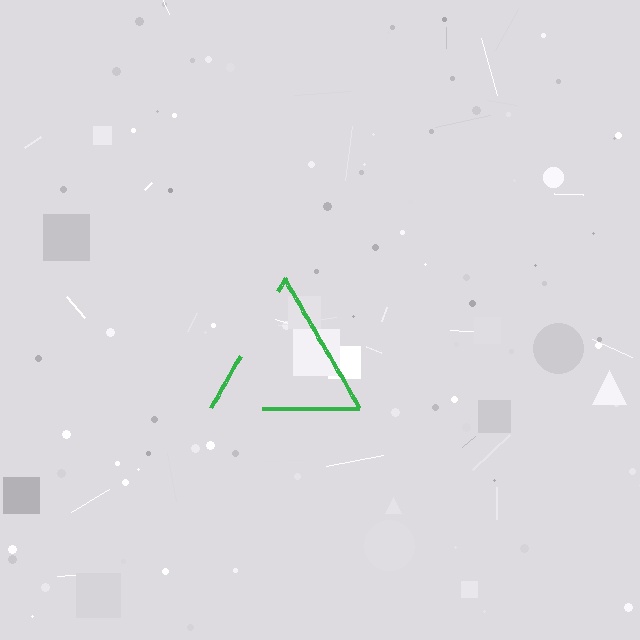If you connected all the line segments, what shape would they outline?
They would outline a triangle.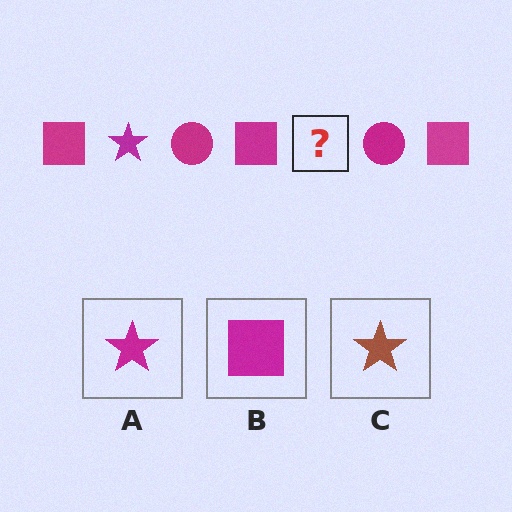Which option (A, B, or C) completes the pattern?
A.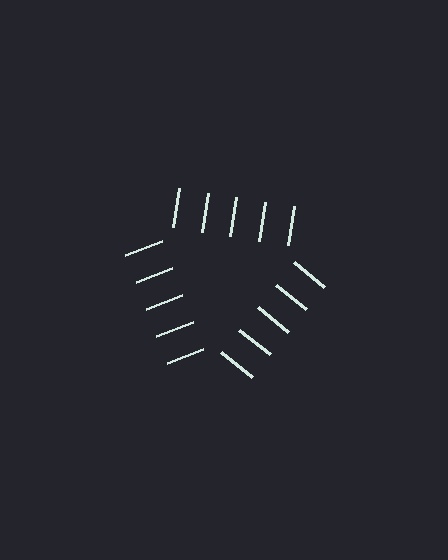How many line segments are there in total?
15 — 5 along each of the 3 edges.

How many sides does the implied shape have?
3 sides — the line-ends trace a triangle.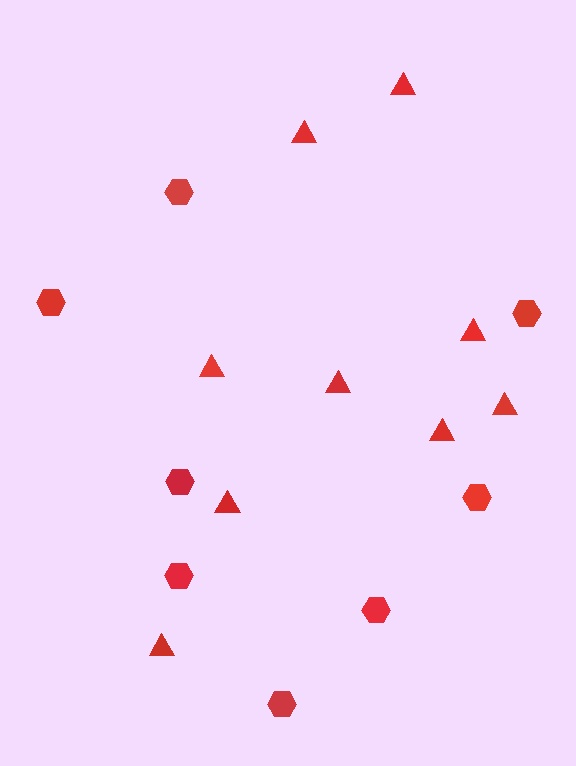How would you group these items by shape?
There are 2 groups: one group of triangles (9) and one group of hexagons (8).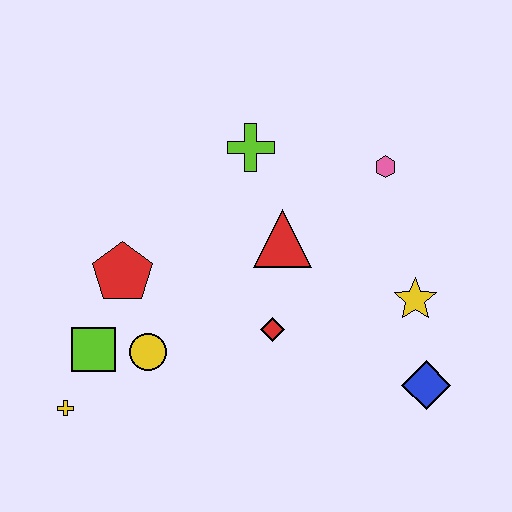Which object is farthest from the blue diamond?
The yellow cross is farthest from the blue diamond.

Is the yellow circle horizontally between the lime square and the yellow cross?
No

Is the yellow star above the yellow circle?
Yes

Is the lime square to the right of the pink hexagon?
No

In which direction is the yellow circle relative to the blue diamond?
The yellow circle is to the left of the blue diamond.